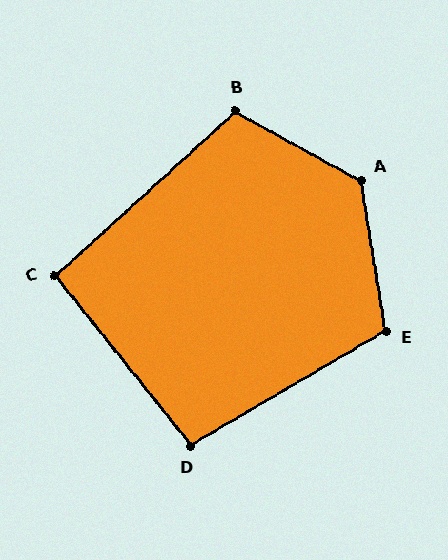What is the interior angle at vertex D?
Approximately 98 degrees (obtuse).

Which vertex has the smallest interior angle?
C, at approximately 94 degrees.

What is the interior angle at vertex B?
Approximately 109 degrees (obtuse).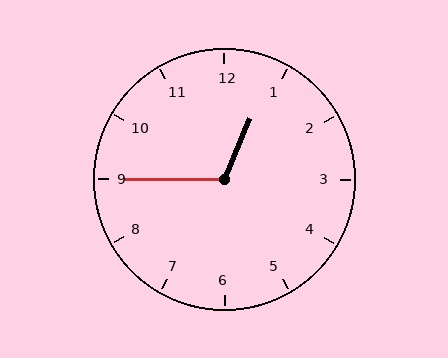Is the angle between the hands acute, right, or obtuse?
It is obtuse.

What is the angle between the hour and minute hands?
Approximately 112 degrees.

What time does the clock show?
12:45.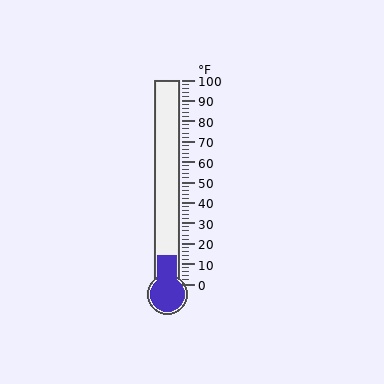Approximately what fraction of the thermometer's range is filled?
The thermometer is filled to approximately 15% of its range.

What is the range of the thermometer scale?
The thermometer scale ranges from 0°F to 100°F.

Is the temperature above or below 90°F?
The temperature is below 90°F.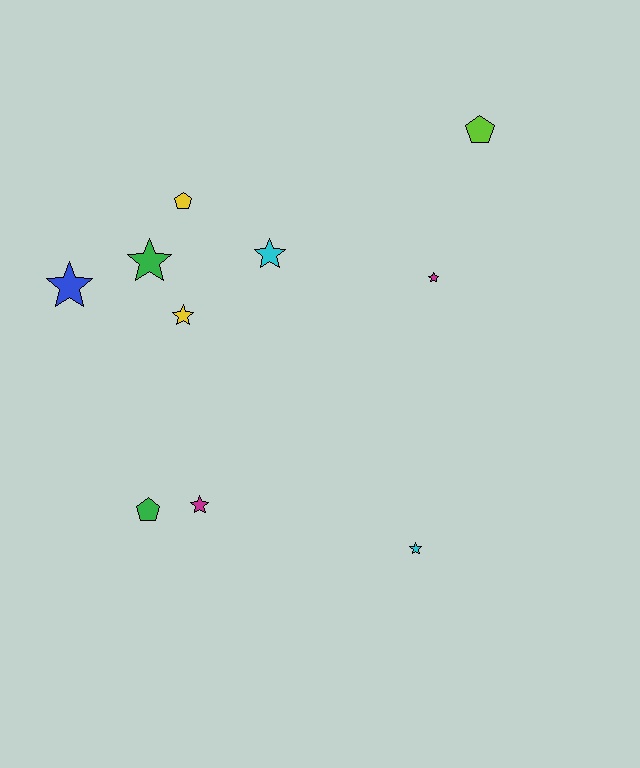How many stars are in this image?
There are 7 stars.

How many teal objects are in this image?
There are no teal objects.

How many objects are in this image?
There are 10 objects.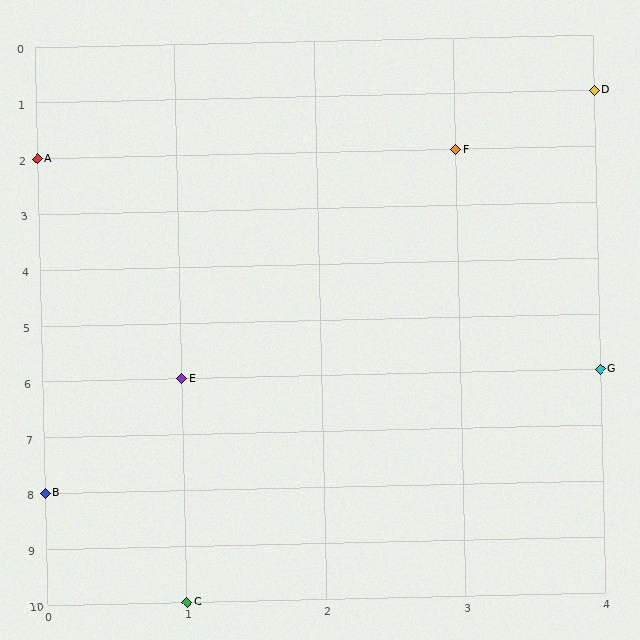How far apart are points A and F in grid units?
Points A and F are 3 columns apart.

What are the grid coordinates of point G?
Point G is at grid coordinates (4, 6).